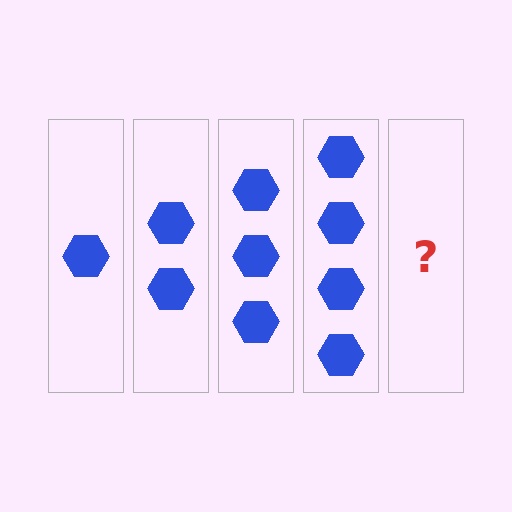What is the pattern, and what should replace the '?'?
The pattern is that each step adds one more hexagon. The '?' should be 5 hexagons.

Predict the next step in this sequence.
The next step is 5 hexagons.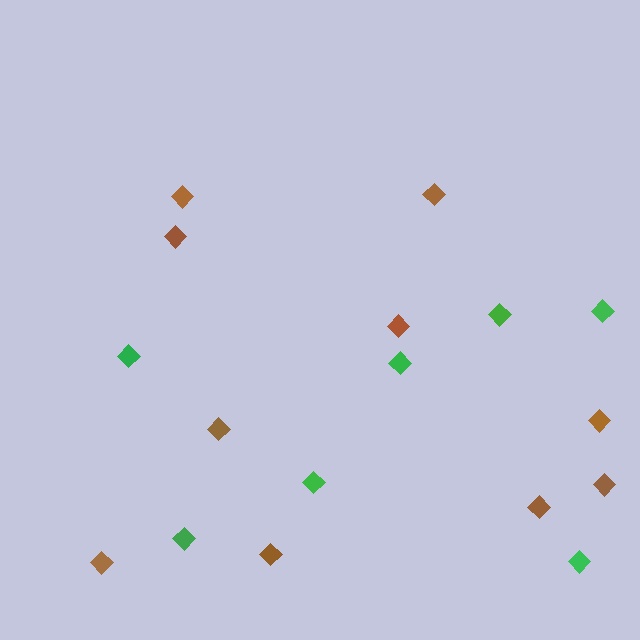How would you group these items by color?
There are 2 groups: one group of brown diamonds (10) and one group of green diamonds (7).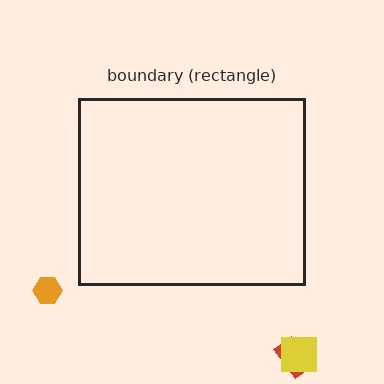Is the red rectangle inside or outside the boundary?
Outside.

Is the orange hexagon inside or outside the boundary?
Outside.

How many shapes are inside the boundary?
0 inside, 3 outside.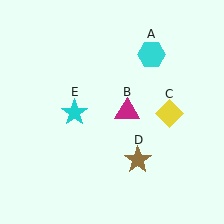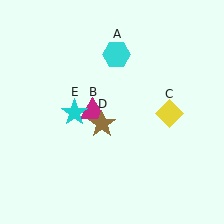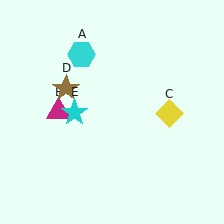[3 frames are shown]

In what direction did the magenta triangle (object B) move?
The magenta triangle (object B) moved left.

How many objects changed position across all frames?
3 objects changed position: cyan hexagon (object A), magenta triangle (object B), brown star (object D).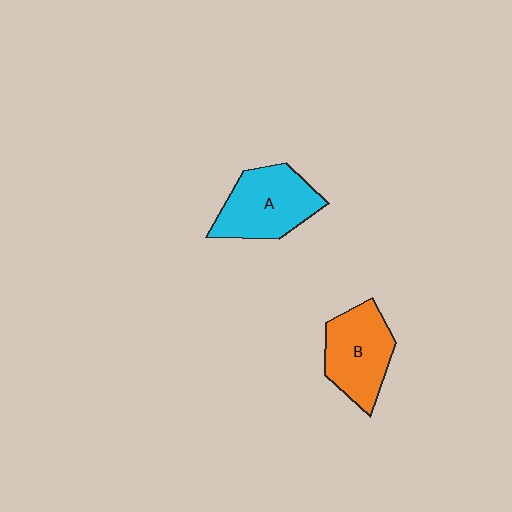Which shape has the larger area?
Shape A (cyan).